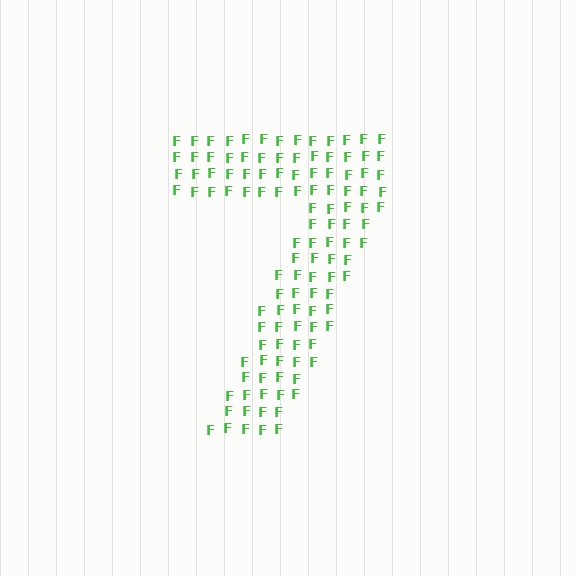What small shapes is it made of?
It is made of small letter F's.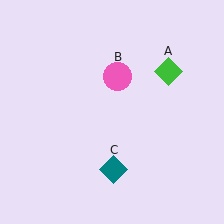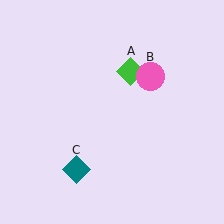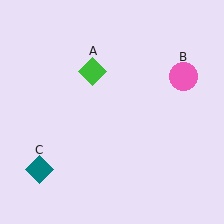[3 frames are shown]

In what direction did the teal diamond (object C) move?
The teal diamond (object C) moved left.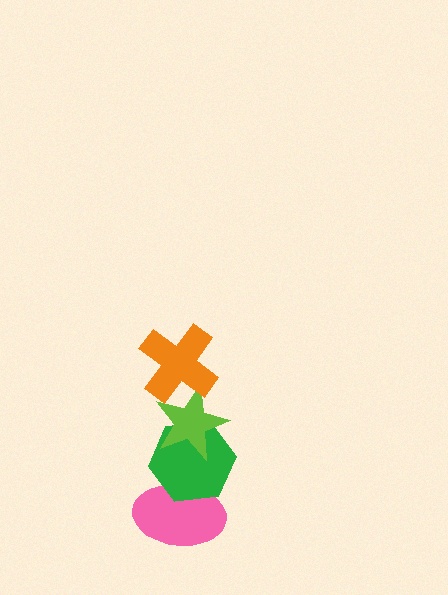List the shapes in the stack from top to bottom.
From top to bottom: the orange cross, the lime star, the green hexagon, the pink ellipse.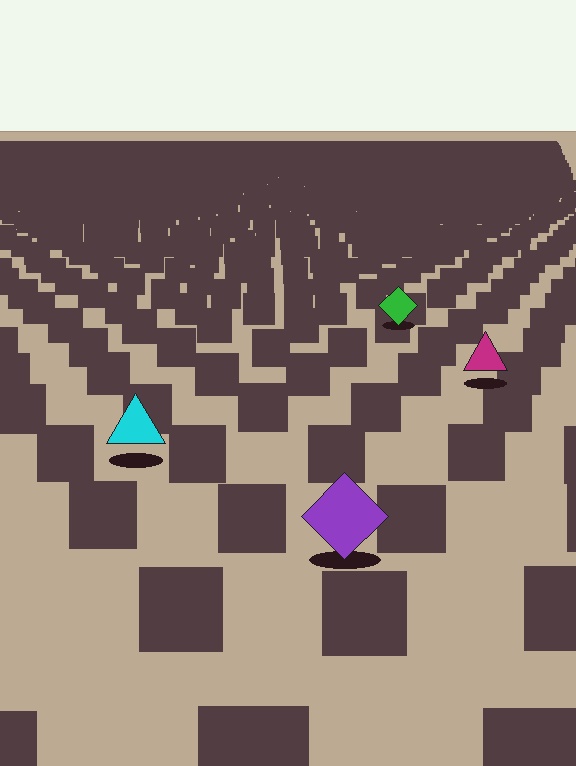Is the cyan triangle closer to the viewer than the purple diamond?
No. The purple diamond is closer — you can tell from the texture gradient: the ground texture is coarser near it.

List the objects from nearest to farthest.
From nearest to farthest: the purple diamond, the cyan triangle, the magenta triangle, the green diamond.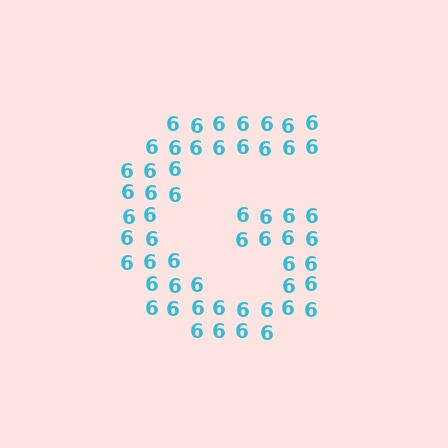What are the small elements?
The small elements are digit 6's.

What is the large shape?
The large shape is the letter G.